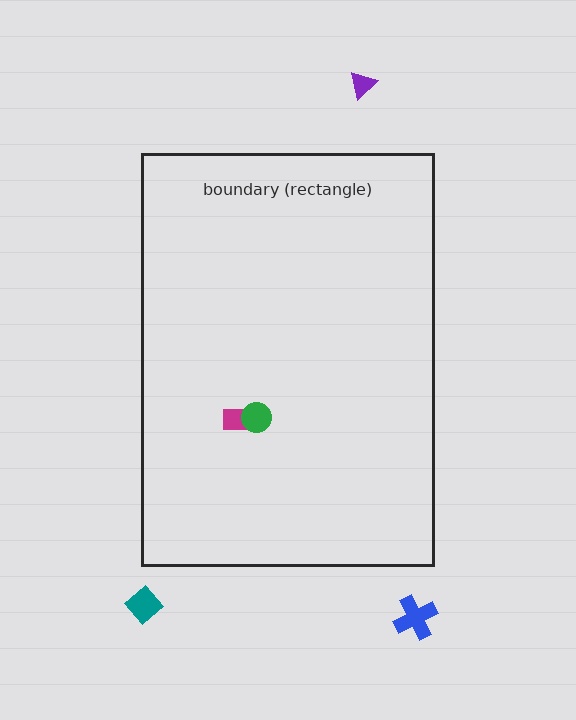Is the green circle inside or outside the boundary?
Inside.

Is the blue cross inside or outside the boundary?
Outside.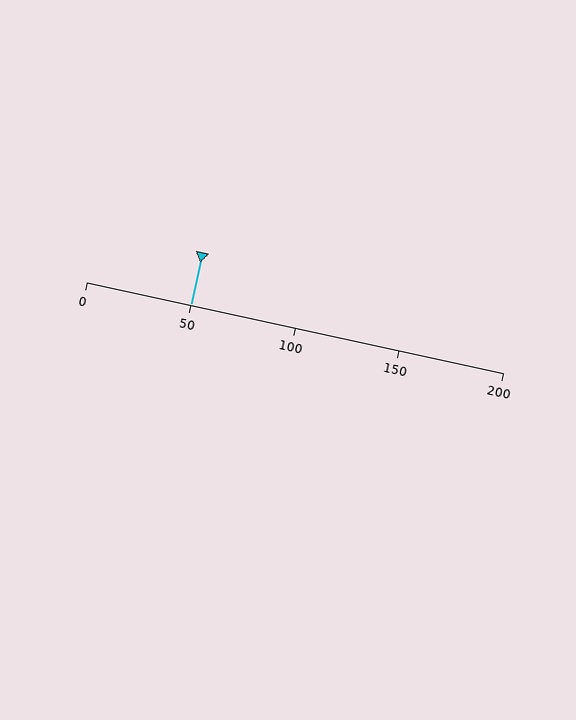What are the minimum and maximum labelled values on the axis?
The axis runs from 0 to 200.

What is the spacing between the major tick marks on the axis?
The major ticks are spaced 50 apart.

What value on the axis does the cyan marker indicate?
The marker indicates approximately 50.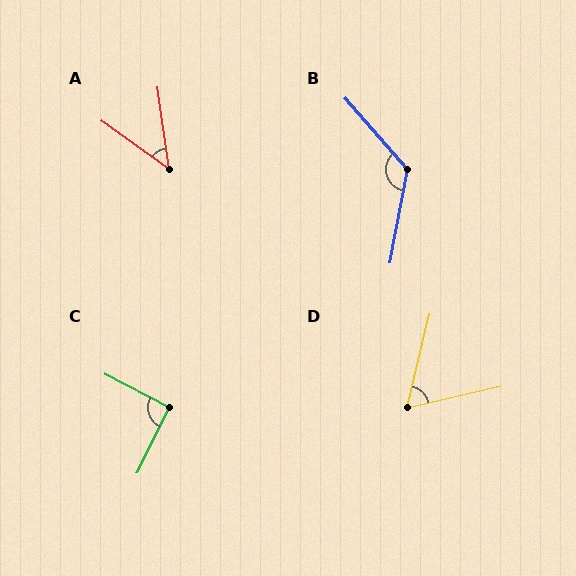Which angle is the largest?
B, at approximately 128 degrees.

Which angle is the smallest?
A, at approximately 47 degrees.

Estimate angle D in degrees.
Approximately 64 degrees.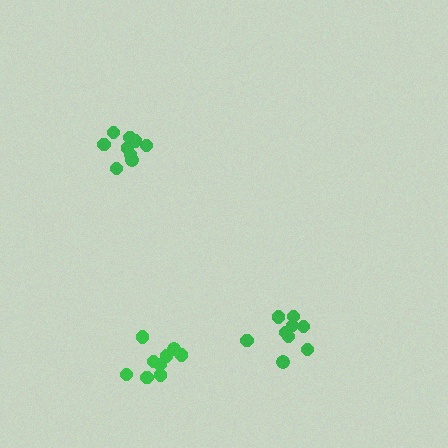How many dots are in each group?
Group 1: 9 dots, Group 2: 9 dots, Group 3: 9 dots (27 total).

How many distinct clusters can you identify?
There are 3 distinct clusters.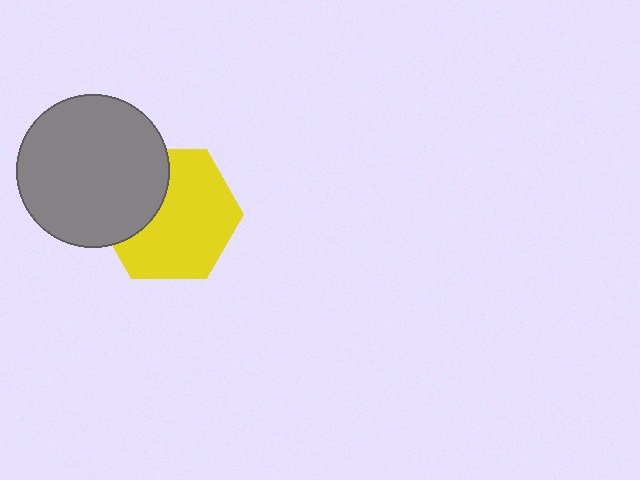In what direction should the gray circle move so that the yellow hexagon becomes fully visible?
The gray circle should move left. That is the shortest direction to clear the overlap and leave the yellow hexagon fully visible.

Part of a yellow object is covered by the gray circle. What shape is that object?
It is a hexagon.